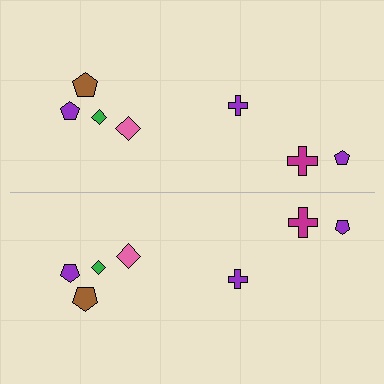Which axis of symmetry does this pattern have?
The pattern has a horizontal axis of symmetry running through the center of the image.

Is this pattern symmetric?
Yes, this pattern has bilateral (reflection) symmetry.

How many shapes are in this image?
There are 14 shapes in this image.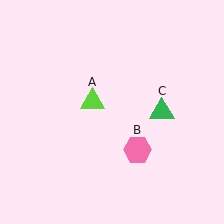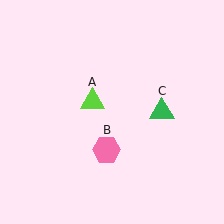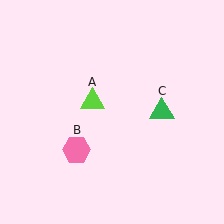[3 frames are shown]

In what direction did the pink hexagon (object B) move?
The pink hexagon (object B) moved left.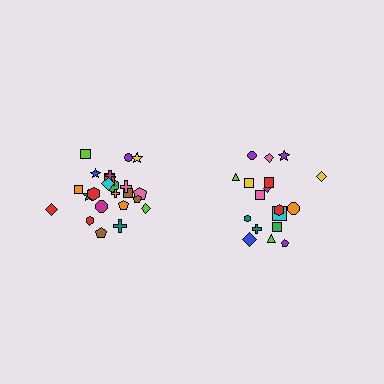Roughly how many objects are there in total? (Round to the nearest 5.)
Roughly 45 objects in total.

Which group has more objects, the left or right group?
The left group.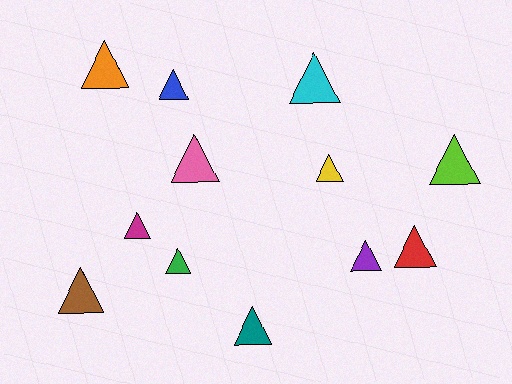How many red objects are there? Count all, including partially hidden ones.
There is 1 red object.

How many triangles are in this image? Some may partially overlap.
There are 12 triangles.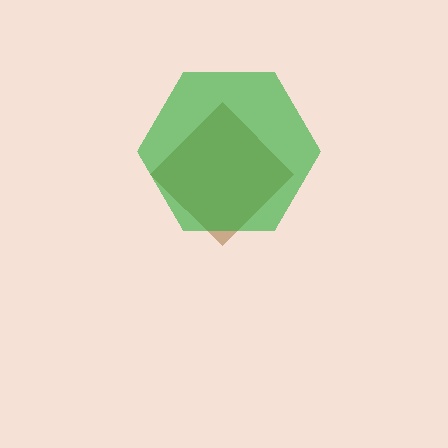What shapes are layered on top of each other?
The layered shapes are: a brown diamond, a green hexagon.